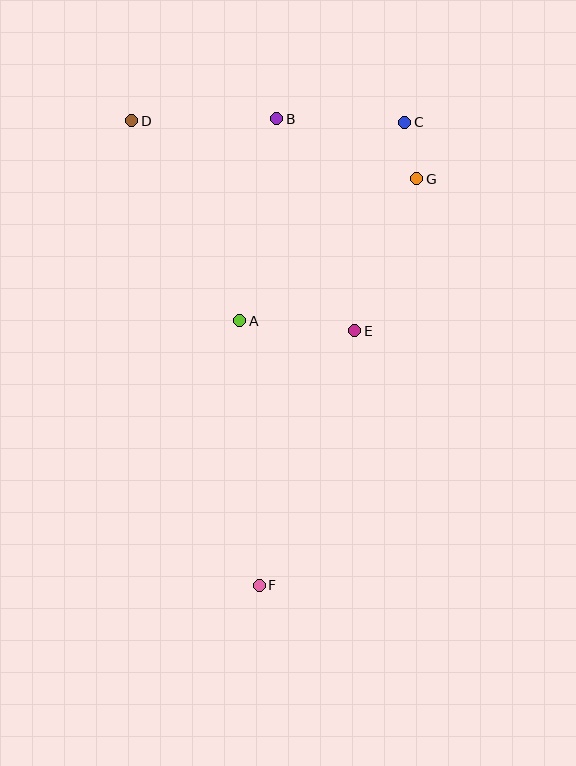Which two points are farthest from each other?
Points C and F are farthest from each other.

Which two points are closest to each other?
Points C and G are closest to each other.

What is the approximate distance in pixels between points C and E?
The distance between C and E is approximately 214 pixels.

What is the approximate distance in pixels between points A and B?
The distance between A and B is approximately 205 pixels.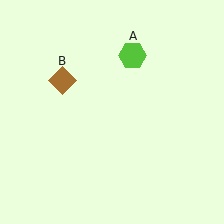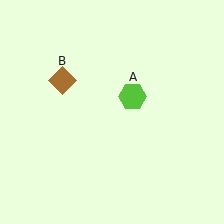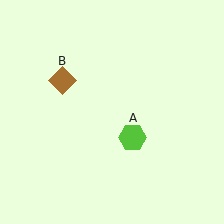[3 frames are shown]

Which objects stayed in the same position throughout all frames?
Brown diamond (object B) remained stationary.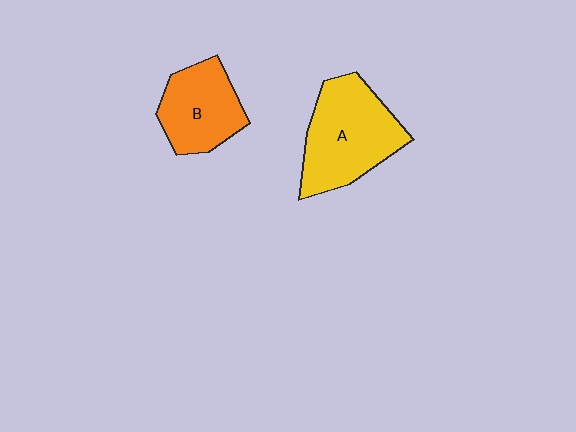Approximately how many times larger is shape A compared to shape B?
Approximately 1.4 times.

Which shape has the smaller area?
Shape B (orange).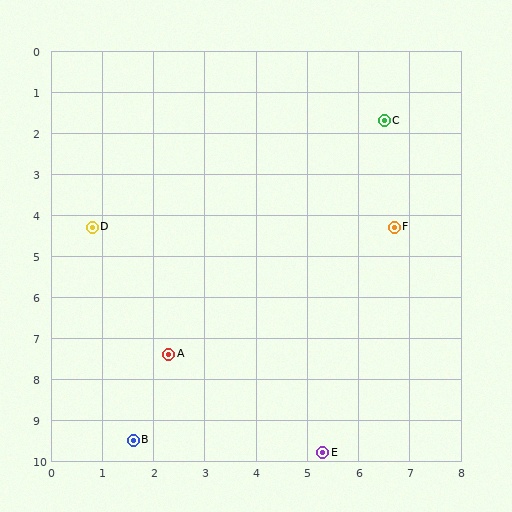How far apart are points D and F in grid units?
Points D and F are about 5.9 grid units apart.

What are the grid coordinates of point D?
Point D is at approximately (0.8, 4.3).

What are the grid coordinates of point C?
Point C is at approximately (6.5, 1.7).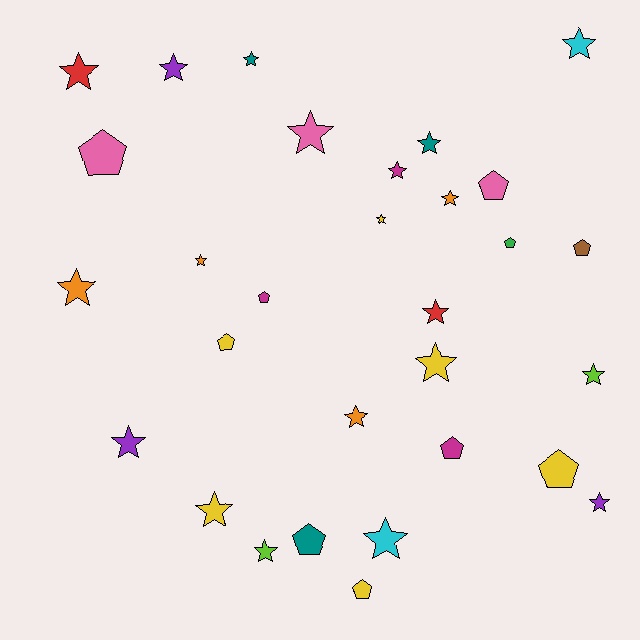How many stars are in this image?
There are 20 stars.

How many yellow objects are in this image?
There are 6 yellow objects.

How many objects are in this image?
There are 30 objects.